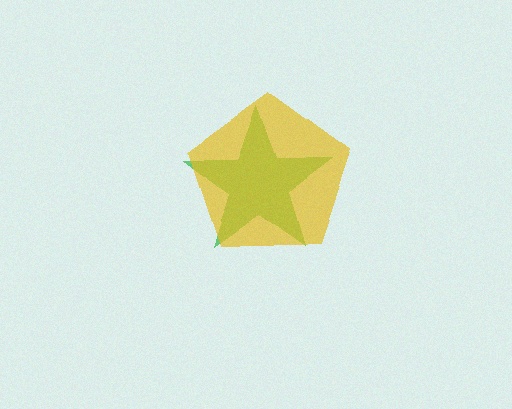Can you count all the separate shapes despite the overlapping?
Yes, there are 2 separate shapes.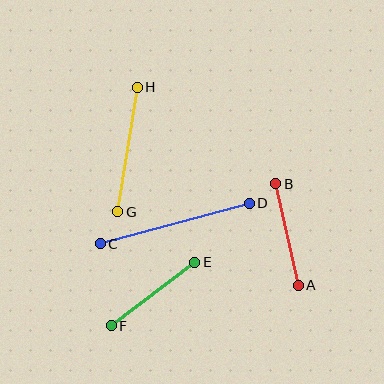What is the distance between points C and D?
The distance is approximately 154 pixels.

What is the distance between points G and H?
The distance is approximately 126 pixels.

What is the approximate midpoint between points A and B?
The midpoint is at approximately (287, 234) pixels.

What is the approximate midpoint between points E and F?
The midpoint is at approximately (153, 294) pixels.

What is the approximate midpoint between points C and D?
The midpoint is at approximately (175, 224) pixels.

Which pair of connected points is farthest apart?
Points C and D are farthest apart.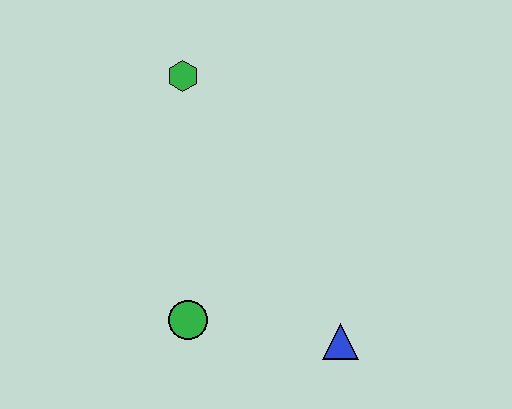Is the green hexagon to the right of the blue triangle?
No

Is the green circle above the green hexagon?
No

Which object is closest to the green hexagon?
The green circle is closest to the green hexagon.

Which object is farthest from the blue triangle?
The green hexagon is farthest from the blue triangle.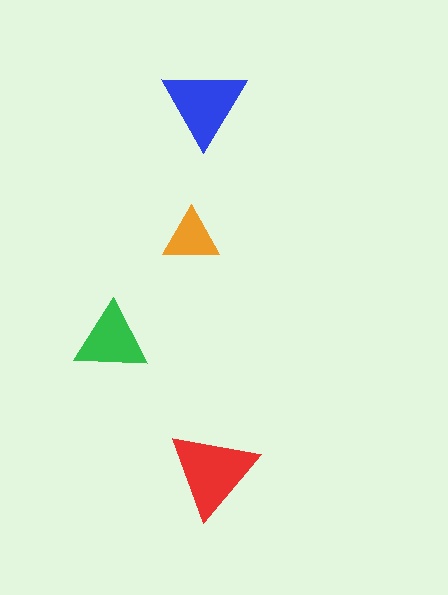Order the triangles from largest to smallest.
the red one, the blue one, the green one, the orange one.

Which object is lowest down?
The red triangle is bottommost.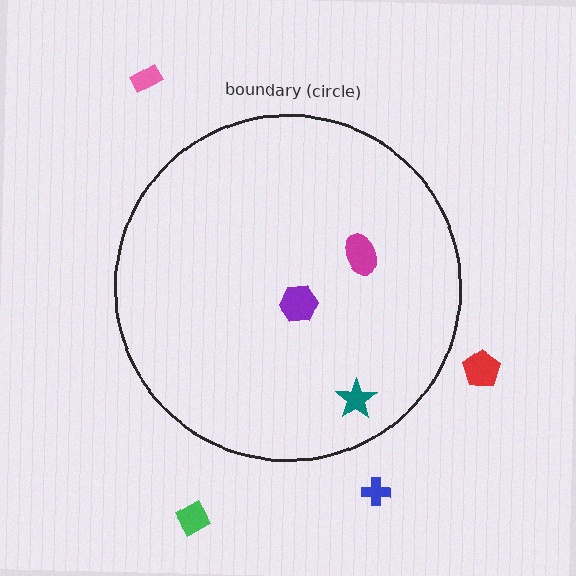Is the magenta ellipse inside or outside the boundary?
Inside.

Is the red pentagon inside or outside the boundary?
Outside.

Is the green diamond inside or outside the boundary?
Outside.